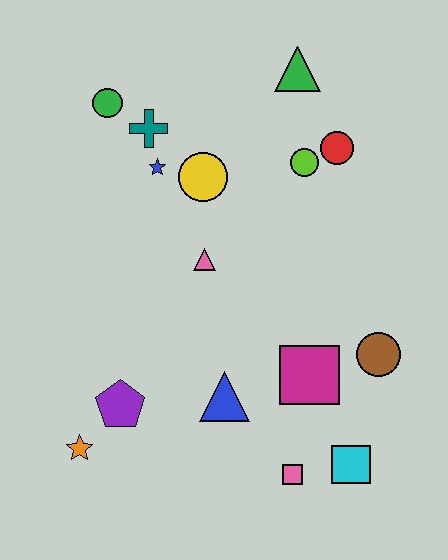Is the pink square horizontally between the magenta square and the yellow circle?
Yes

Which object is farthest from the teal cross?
The cyan square is farthest from the teal cross.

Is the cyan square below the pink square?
No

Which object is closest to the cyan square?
The pink square is closest to the cyan square.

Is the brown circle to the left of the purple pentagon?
No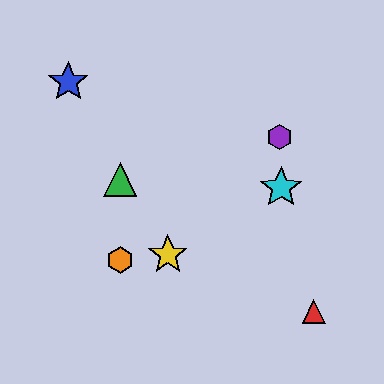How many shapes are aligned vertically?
2 shapes (the green triangle, the orange hexagon) are aligned vertically.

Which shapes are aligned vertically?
The green triangle, the orange hexagon are aligned vertically.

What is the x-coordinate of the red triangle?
The red triangle is at x≈314.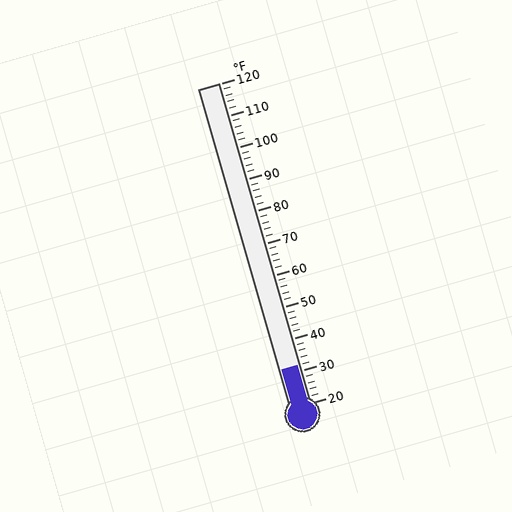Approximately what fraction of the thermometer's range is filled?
The thermometer is filled to approximately 10% of its range.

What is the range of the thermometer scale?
The thermometer scale ranges from 20°F to 120°F.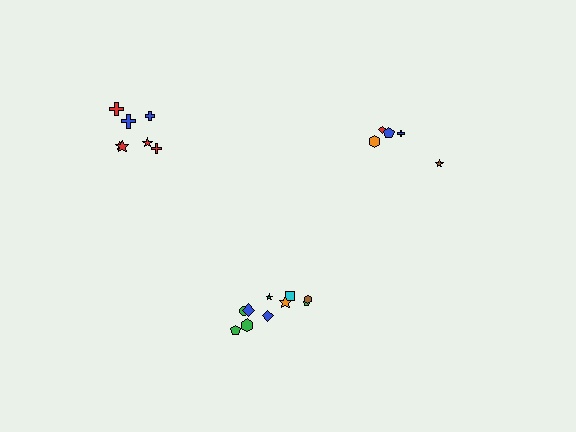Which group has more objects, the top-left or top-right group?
The top-left group.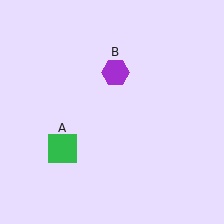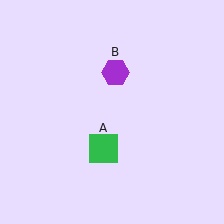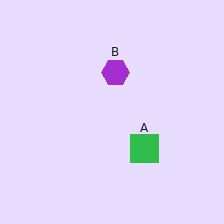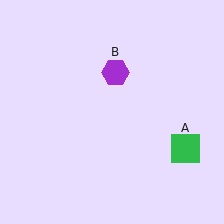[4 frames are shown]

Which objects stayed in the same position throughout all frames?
Purple hexagon (object B) remained stationary.